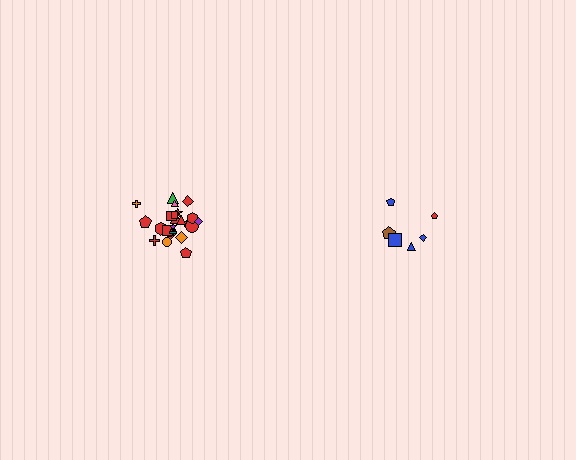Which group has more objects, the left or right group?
The left group.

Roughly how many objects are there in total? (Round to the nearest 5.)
Roughly 30 objects in total.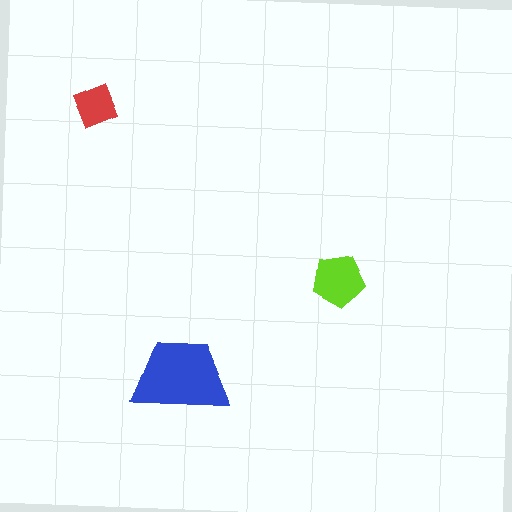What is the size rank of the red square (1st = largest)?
3rd.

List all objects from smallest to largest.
The red square, the lime pentagon, the blue trapezoid.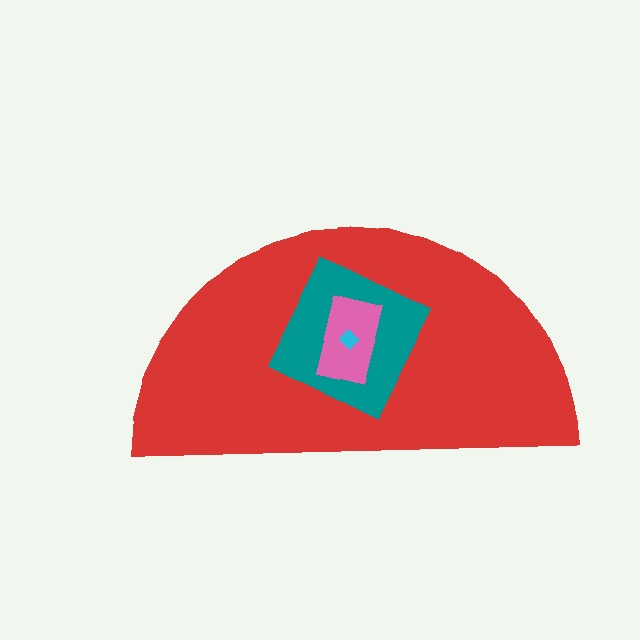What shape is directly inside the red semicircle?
The teal square.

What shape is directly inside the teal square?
The pink rectangle.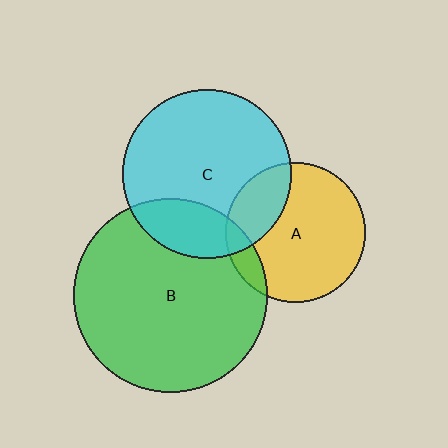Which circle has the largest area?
Circle B (green).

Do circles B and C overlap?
Yes.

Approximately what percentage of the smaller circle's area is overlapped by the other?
Approximately 20%.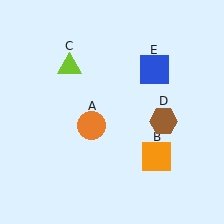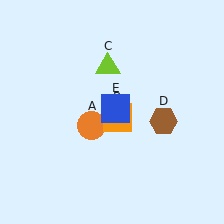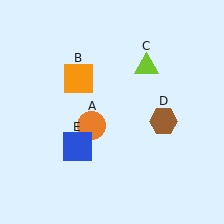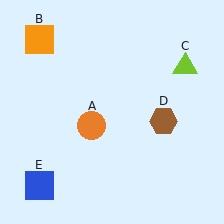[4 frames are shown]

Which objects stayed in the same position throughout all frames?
Orange circle (object A) and brown hexagon (object D) remained stationary.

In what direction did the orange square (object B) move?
The orange square (object B) moved up and to the left.